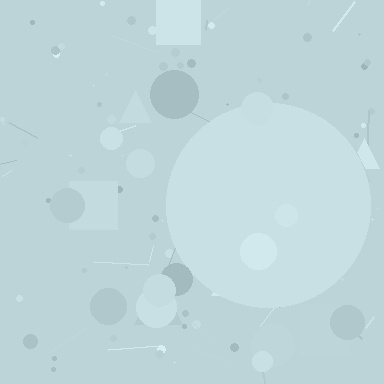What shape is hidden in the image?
A circle is hidden in the image.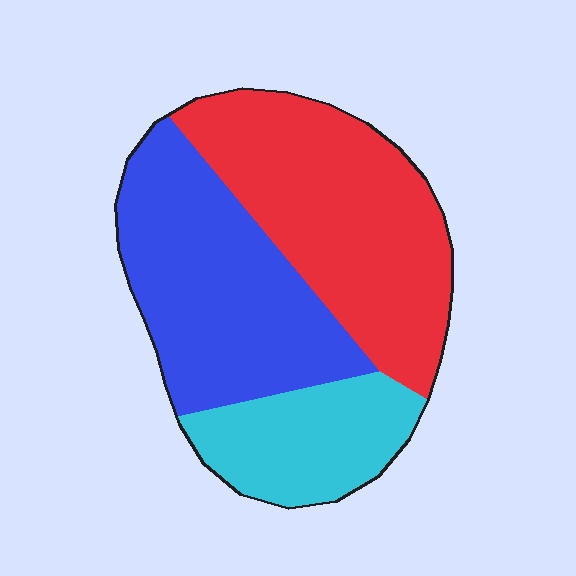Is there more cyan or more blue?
Blue.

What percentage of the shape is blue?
Blue takes up about three eighths (3/8) of the shape.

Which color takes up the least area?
Cyan, at roughly 20%.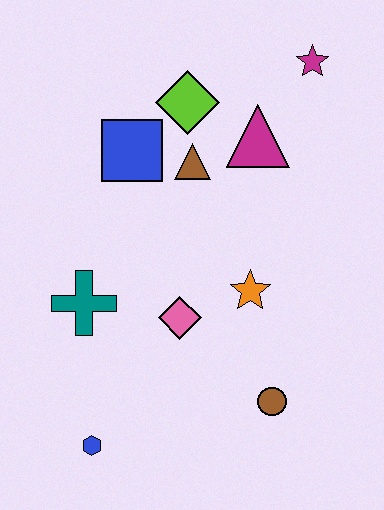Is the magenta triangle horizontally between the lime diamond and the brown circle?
Yes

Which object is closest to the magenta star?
The magenta triangle is closest to the magenta star.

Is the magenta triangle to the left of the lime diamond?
No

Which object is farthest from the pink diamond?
The magenta star is farthest from the pink diamond.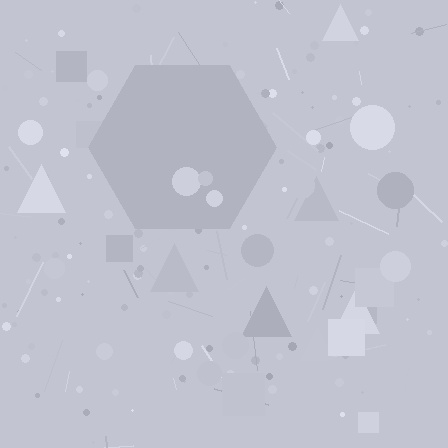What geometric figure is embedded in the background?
A hexagon is embedded in the background.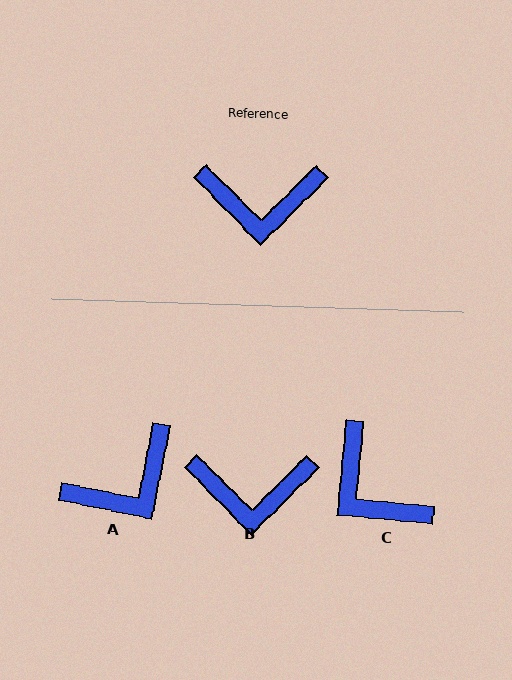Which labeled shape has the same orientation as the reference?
B.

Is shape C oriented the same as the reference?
No, it is off by about 50 degrees.